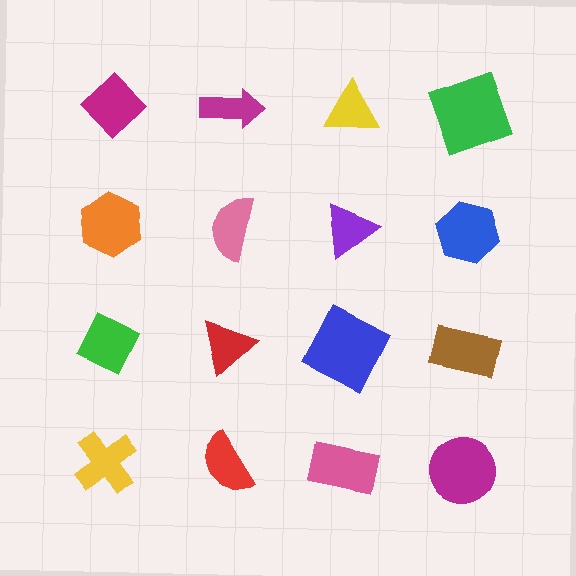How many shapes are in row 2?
4 shapes.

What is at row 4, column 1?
A yellow cross.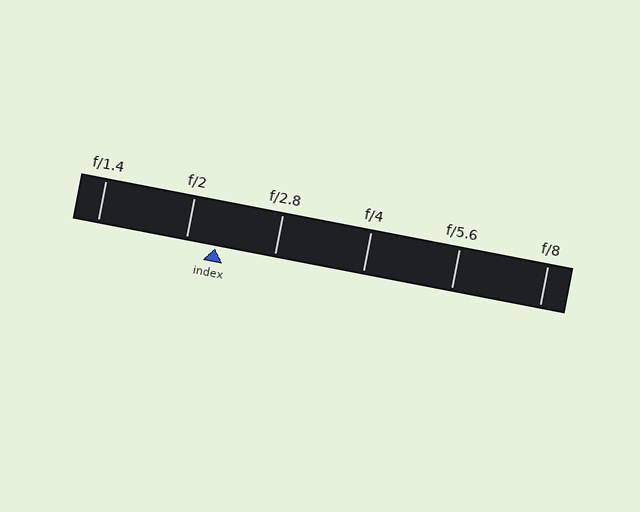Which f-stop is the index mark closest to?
The index mark is closest to f/2.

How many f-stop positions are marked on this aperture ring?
There are 6 f-stop positions marked.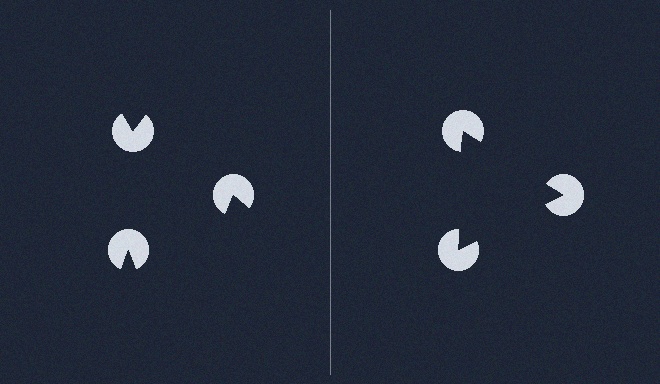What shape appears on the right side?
An illusory triangle.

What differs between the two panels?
The pac-man discs are positioned identically on both sides; only the wedge orientations differ. On the right they align to a triangle; on the left they are misaligned.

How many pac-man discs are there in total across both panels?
6 — 3 on each side.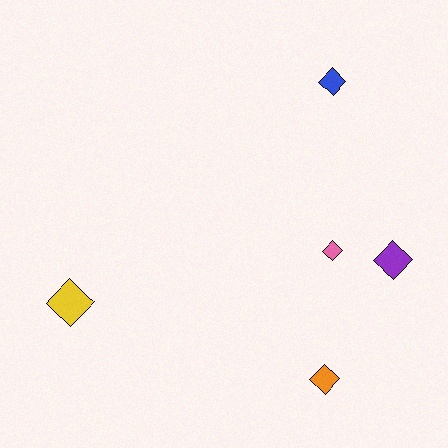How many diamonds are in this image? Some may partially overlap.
There are 5 diamonds.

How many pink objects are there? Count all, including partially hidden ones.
There is 1 pink object.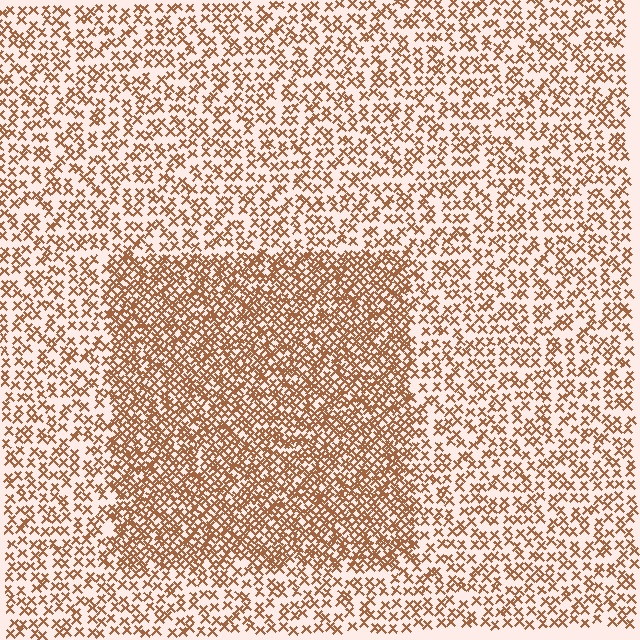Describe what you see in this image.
The image contains small brown elements arranged at two different densities. A rectangle-shaped region is visible where the elements are more densely packed than the surrounding area.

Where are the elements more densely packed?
The elements are more densely packed inside the rectangle boundary.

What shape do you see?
I see a rectangle.